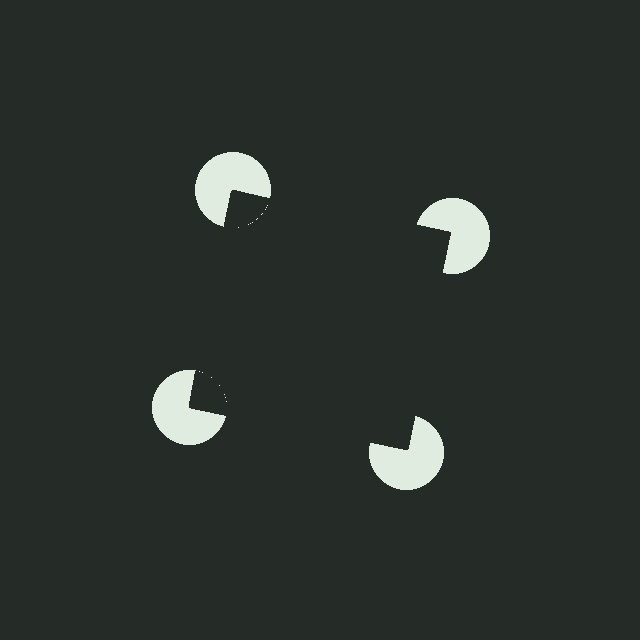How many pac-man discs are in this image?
There are 4 — one at each vertex of the illusory square.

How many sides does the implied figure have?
4 sides.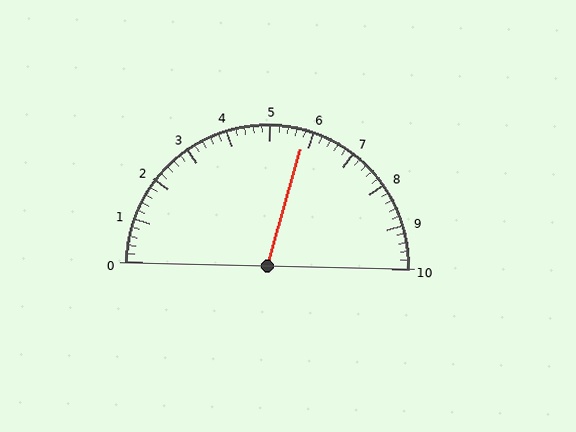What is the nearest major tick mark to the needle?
The nearest major tick mark is 6.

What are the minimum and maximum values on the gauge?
The gauge ranges from 0 to 10.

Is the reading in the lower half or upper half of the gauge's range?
The reading is in the upper half of the range (0 to 10).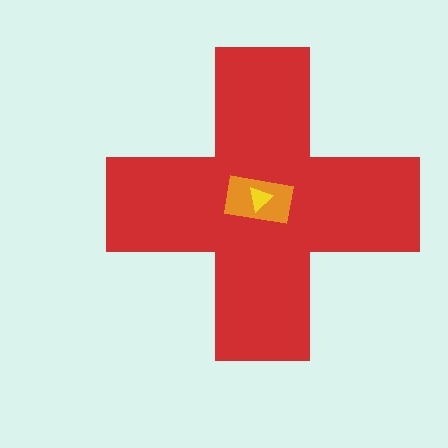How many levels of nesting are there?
3.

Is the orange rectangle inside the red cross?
Yes.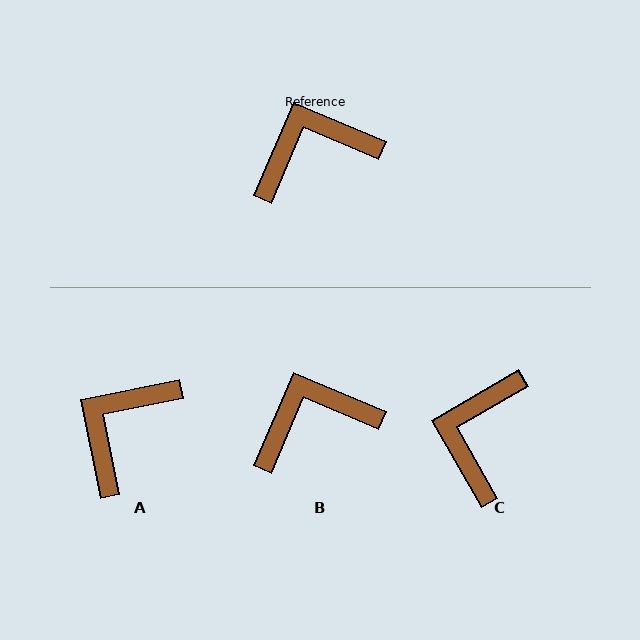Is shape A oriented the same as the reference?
No, it is off by about 34 degrees.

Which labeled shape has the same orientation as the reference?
B.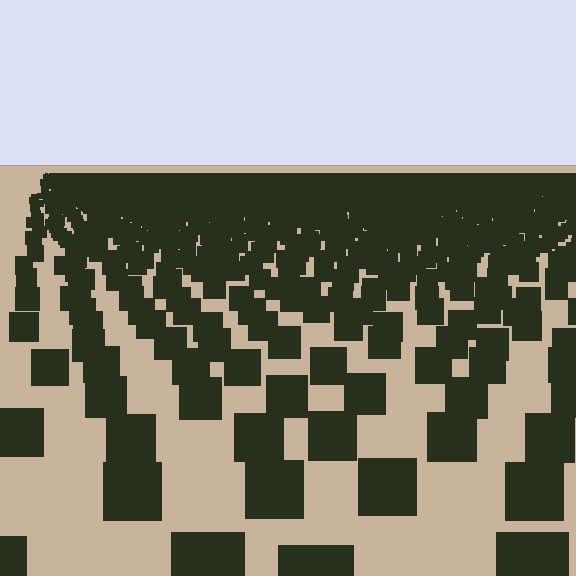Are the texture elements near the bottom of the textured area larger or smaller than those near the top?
Larger. Near the bottom, elements are closer to the viewer and appear at a bigger on-screen size.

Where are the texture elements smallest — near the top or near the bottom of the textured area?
Near the top.